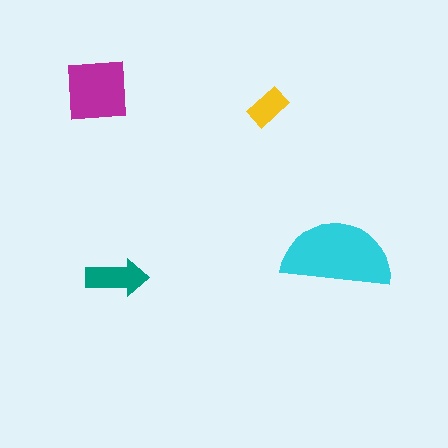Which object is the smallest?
The yellow rectangle.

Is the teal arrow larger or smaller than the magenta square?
Smaller.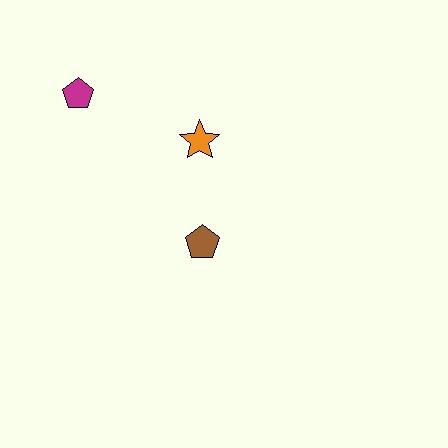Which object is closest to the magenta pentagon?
The orange star is closest to the magenta pentagon.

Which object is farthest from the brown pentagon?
The magenta pentagon is farthest from the brown pentagon.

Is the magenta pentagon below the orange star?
No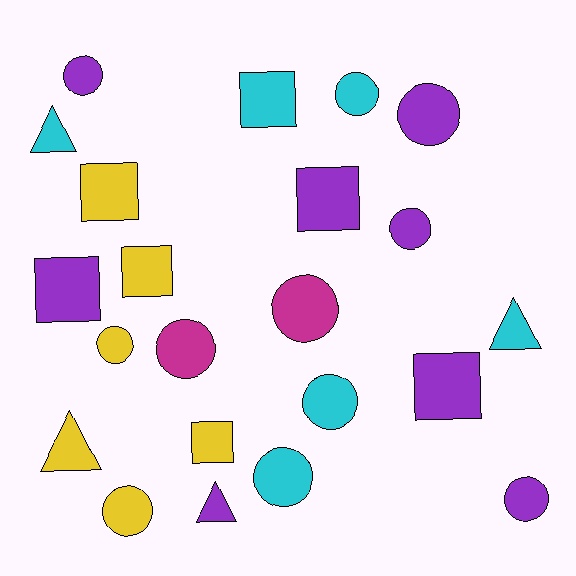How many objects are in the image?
There are 22 objects.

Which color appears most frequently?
Purple, with 8 objects.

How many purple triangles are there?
There is 1 purple triangle.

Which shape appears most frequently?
Circle, with 11 objects.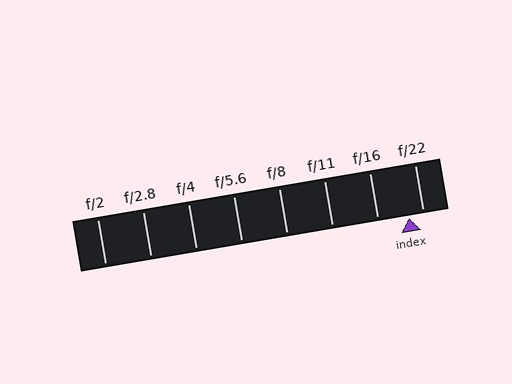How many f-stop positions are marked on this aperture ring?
There are 8 f-stop positions marked.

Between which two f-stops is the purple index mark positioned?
The index mark is between f/16 and f/22.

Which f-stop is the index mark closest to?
The index mark is closest to f/22.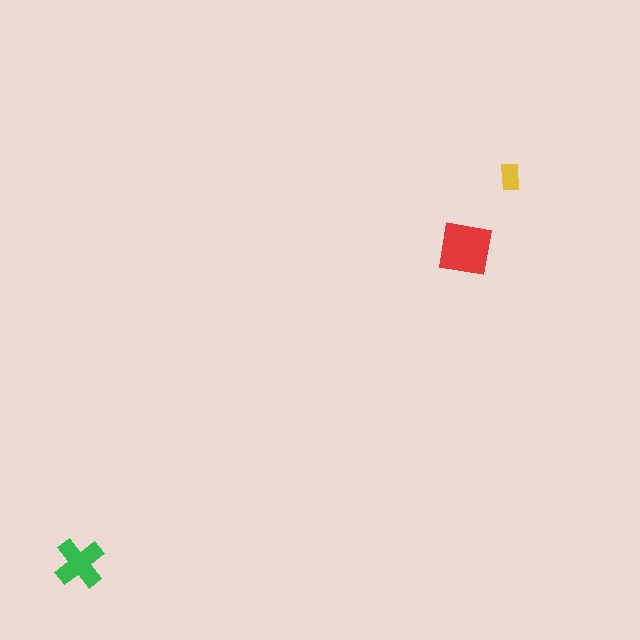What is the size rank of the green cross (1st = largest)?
2nd.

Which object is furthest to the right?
The yellow rectangle is rightmost.